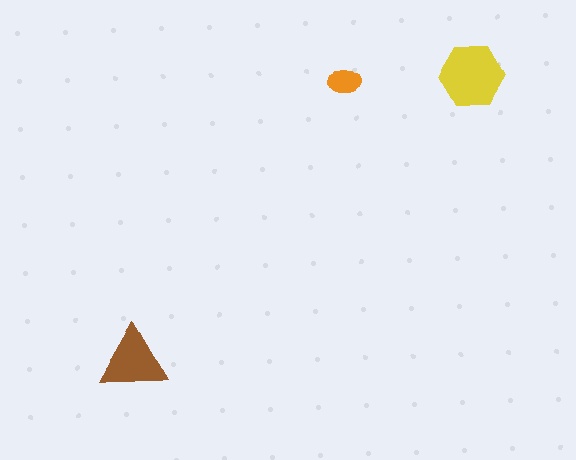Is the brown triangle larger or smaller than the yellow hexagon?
Smaller.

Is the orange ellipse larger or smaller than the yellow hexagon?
Smaller.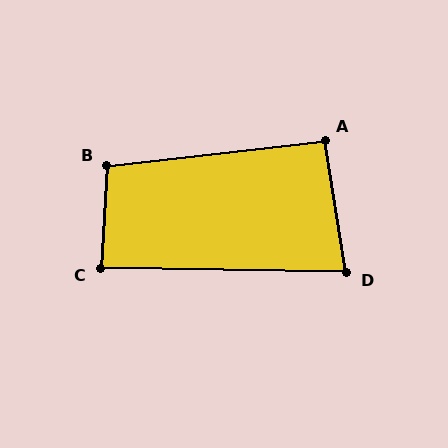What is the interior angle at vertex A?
Approximately 92 degrees (approximately right).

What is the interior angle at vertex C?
Approximately 88 degrees (approximately right).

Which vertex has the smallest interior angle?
D, at approximately 80 degrees.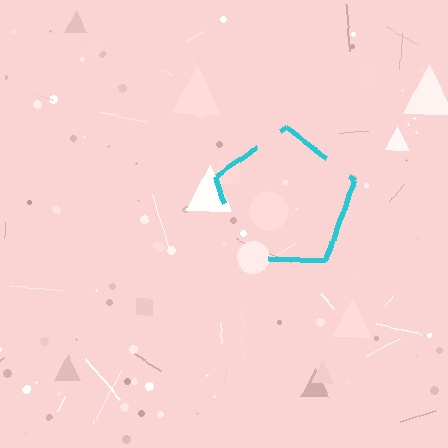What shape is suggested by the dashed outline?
The dashed outline suggests a pentagon.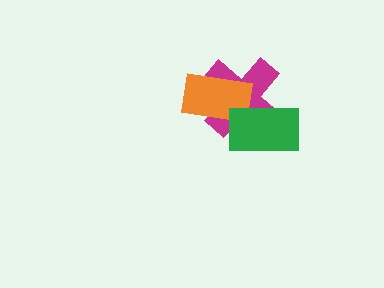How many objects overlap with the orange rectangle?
2 objects overlap with the orange rectangle.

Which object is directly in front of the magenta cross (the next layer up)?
The orange rectangle is directly in front of the magenta cross.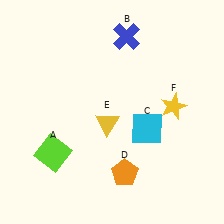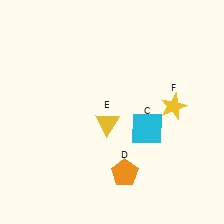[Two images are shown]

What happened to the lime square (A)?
The lime square (A) was removed in Image 2. It was in the bottom-left area of Image 1.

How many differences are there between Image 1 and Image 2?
There are 2 differences between the two images.